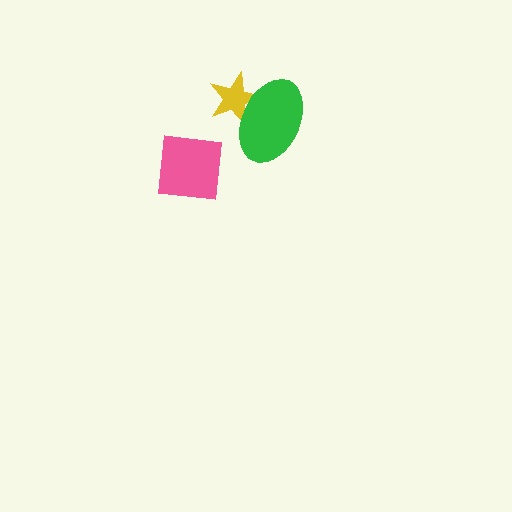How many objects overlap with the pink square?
0 objects overlap with the pink square.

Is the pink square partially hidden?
No, no other shape covers it.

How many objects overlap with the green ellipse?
1 object overlaps with the green ellipse.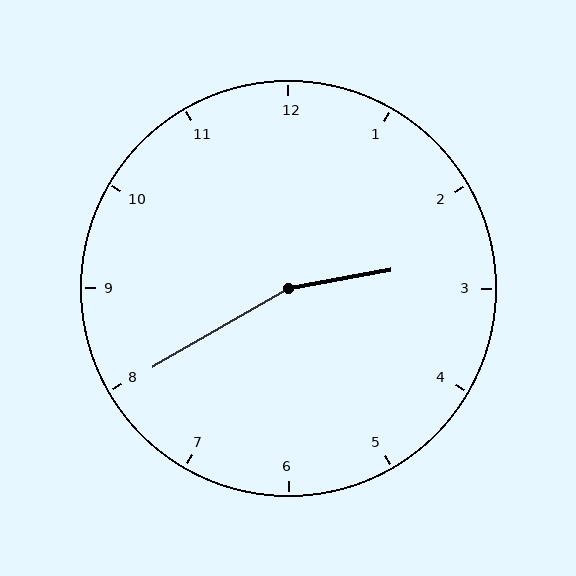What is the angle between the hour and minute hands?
Approximately 160 degrees.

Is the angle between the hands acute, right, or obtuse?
It is obtuse.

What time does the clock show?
2:40.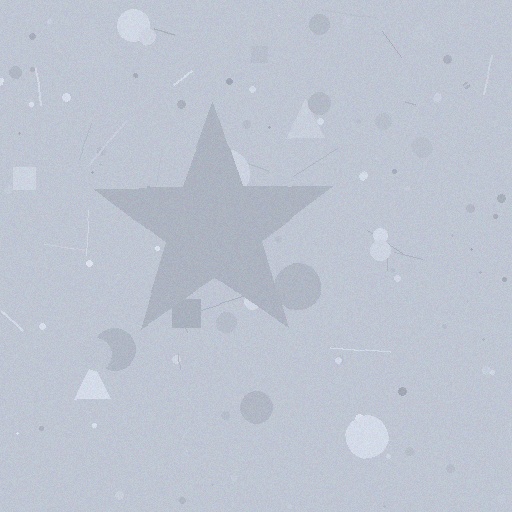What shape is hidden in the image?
A star is hidden in the image.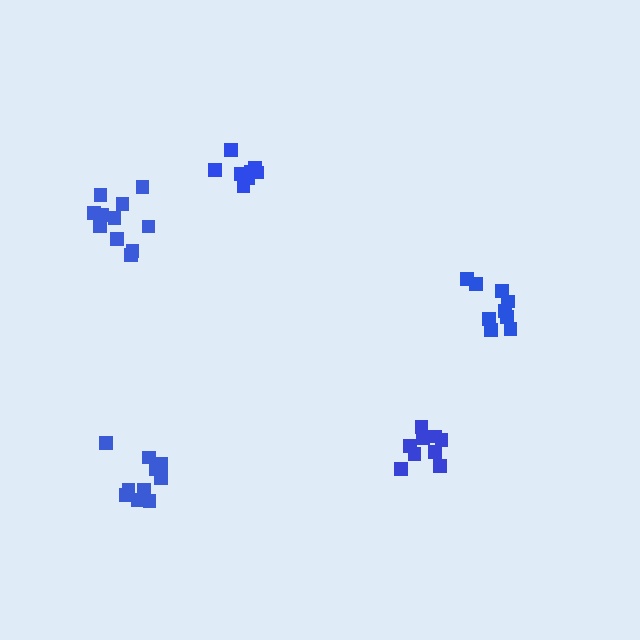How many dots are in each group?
Group 1: 9 dots, Group 2: 9 dots, Group 3: 9 dots, Group 4: 11 dots, Group 5: 10 dots (48 total).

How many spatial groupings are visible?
There are 5 spatial groupings.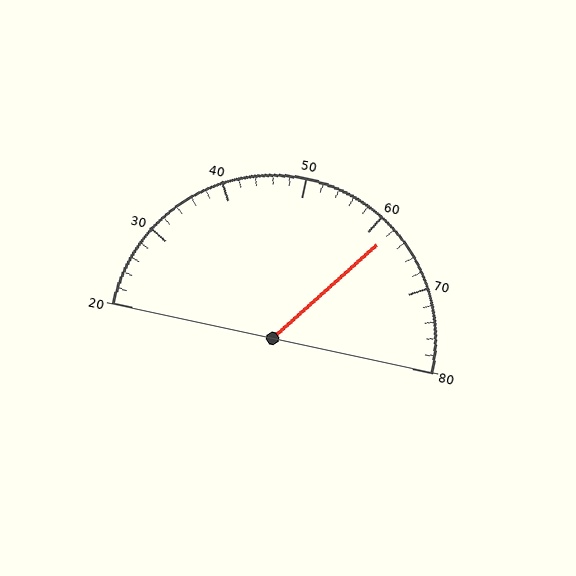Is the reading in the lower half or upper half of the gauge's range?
The reading is in the upper half of the range (20 to 80).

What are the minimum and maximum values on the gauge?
The gauge ranges from 20 to 80.